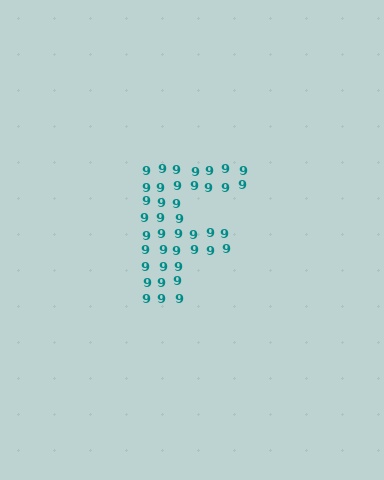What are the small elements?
The small elements are digit 9's.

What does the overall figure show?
The overall figure shows the letter F.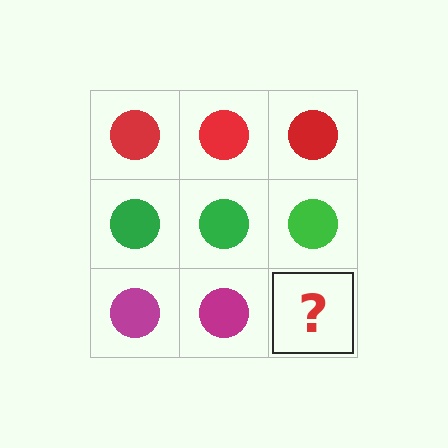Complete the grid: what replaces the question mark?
The question mark should be replaced with a magenta circle.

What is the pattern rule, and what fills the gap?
The rule is that each row has a consistent color. The gap should be filled with a magenta circle.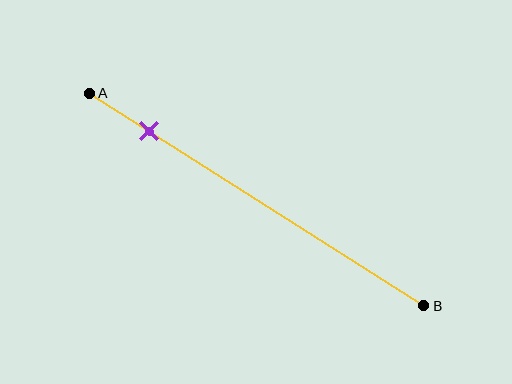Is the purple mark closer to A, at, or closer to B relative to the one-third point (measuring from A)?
The purple mark is closer to point A than the one-third point of segment AB.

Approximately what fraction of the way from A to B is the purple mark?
The purple mark is approximately 20% of the way from A to B.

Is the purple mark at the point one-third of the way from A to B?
No, the mark is at about 20% from A, not at the 33% one-third point.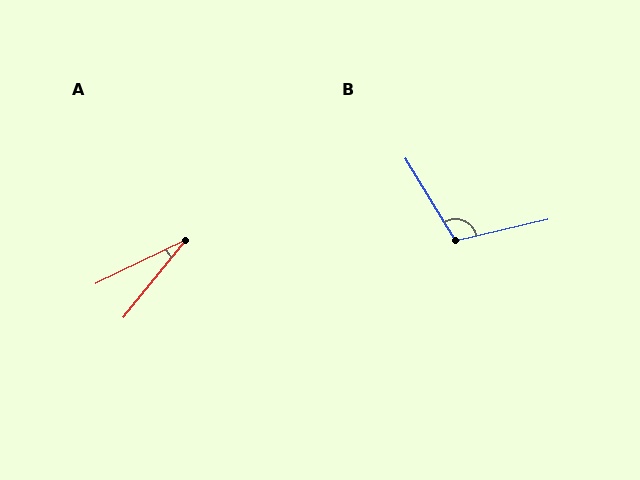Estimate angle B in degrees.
Approximately 108 degrees.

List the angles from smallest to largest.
A (26°), B (108°).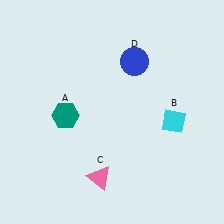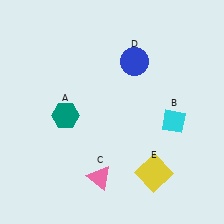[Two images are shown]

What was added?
A yellow square (E) was added in Image 2.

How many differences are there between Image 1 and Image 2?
There is 1 difference between the two images.